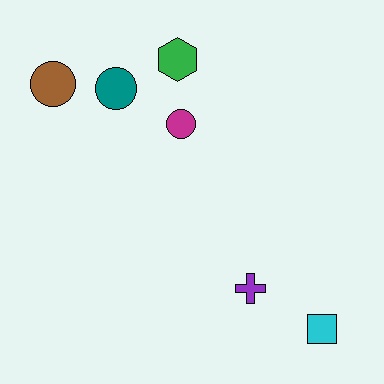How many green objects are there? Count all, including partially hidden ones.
There is 1 green object.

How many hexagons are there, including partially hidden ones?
There is 1 hexagon.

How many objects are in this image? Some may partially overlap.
There are 6 objects.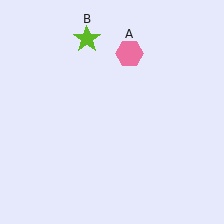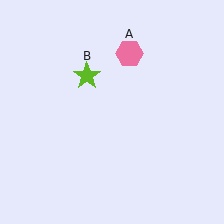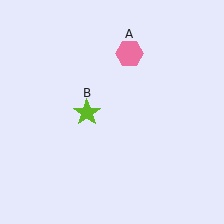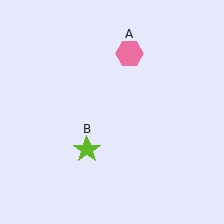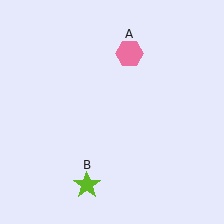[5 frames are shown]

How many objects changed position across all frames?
1 object changed position: lime star (object B).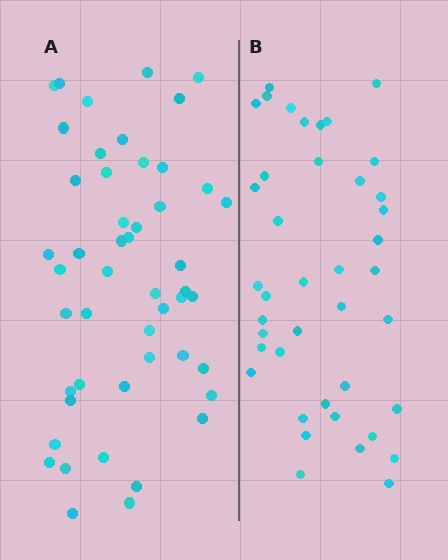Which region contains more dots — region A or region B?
Region A (the left region) has more dots.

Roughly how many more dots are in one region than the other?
Region A has roughly 8 or so more dots than region B.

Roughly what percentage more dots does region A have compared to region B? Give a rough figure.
About 20% more.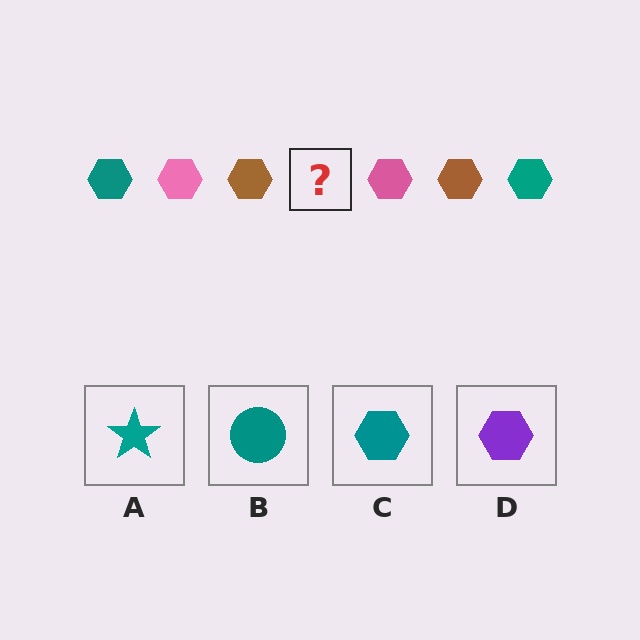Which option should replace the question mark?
Option C.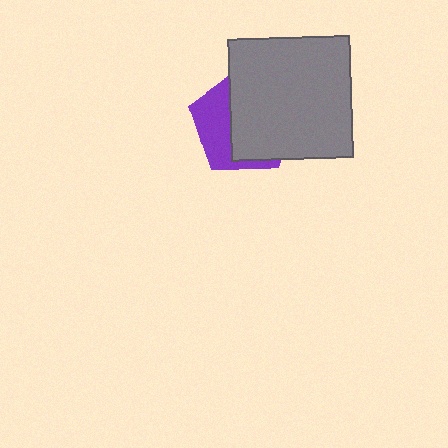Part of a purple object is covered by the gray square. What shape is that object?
It is a pentagon.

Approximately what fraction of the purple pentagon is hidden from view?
Roughly 62% of the purple pentagon is hidden behind the gray square.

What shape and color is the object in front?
The object in front is a gray square.